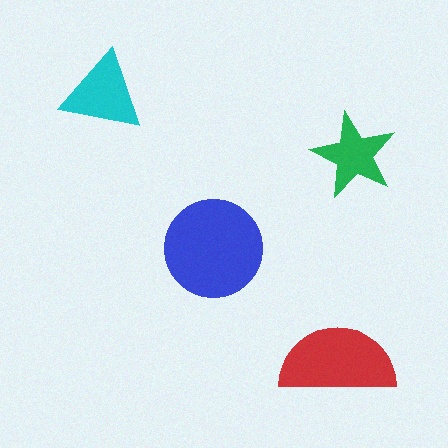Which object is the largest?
The blue circle.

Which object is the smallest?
The green star.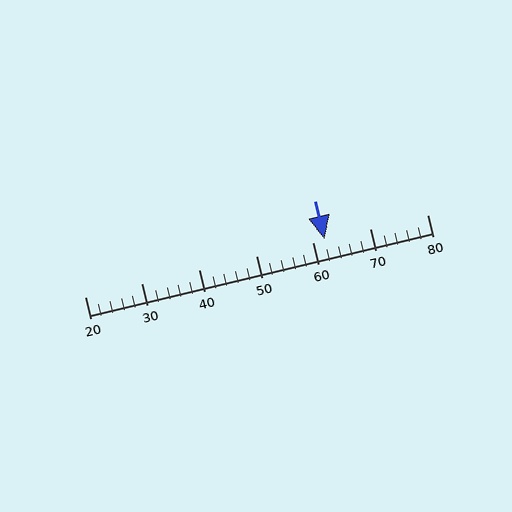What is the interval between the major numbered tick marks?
The major tick marks are spaced 10 units apart.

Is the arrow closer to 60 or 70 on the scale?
The arrow is closer to 60.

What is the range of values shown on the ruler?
The ruler shows values from 20 to 80.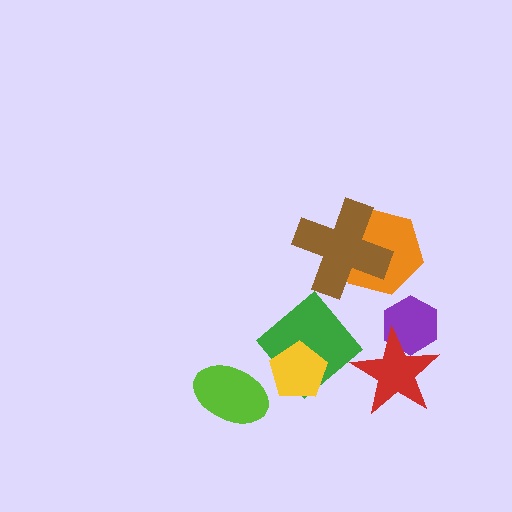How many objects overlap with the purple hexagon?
1 object overlaps with the purple hexagon.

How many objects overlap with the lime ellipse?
0 objects overlap with the lime ellipse.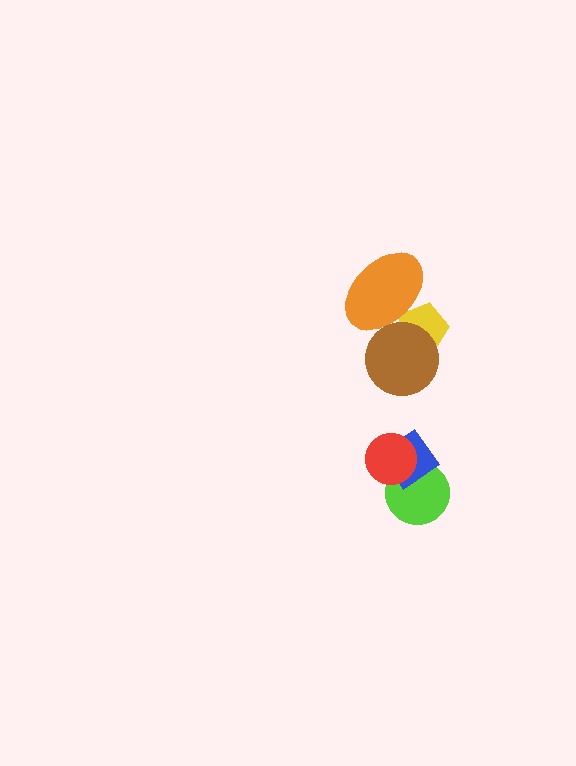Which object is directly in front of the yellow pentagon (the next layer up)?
The orange ellipse is directly in front of the yellow pentagon.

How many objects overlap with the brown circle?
2 objects overlap with the brown circle.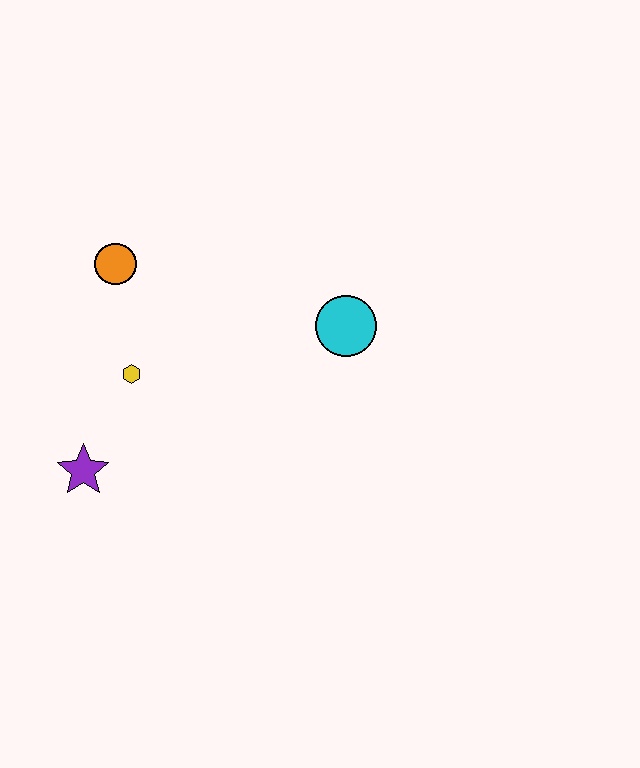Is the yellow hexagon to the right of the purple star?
Yes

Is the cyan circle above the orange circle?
No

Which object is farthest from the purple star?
The cyan circle is farthest from the purple star.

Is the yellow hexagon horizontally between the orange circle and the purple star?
No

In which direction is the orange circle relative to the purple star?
The orange circle is above the purple star.